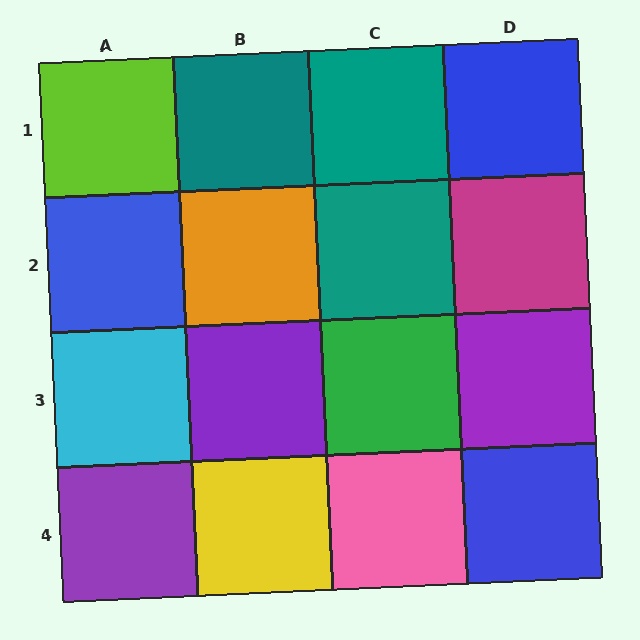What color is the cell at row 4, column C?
Pink.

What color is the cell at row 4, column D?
Blue.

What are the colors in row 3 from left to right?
Cyan, purple, green, purple.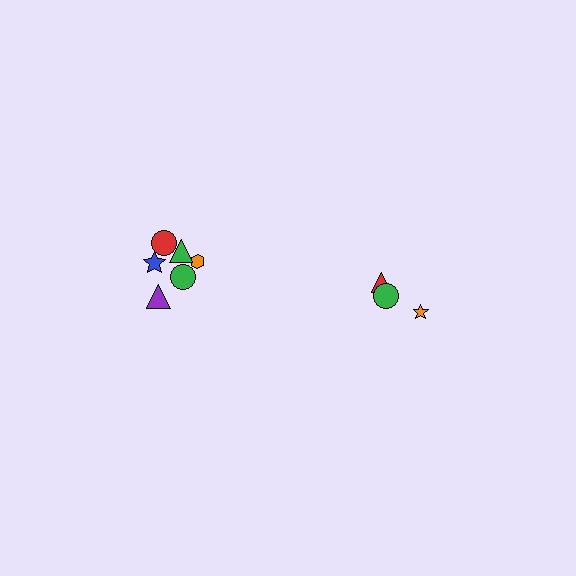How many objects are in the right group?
There are 3 objects.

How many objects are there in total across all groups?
There are 9 objects.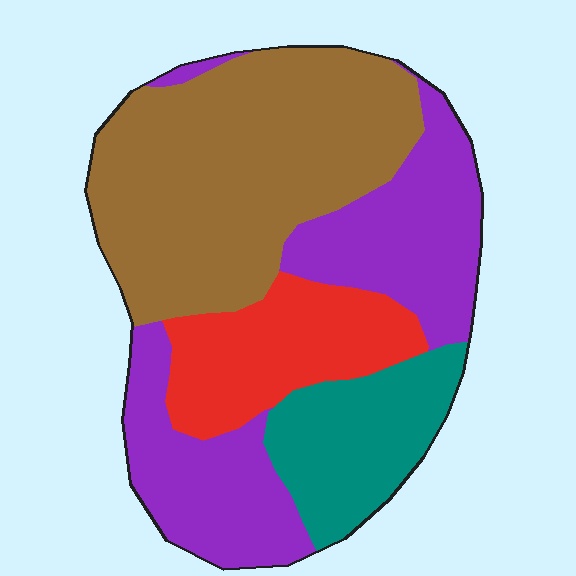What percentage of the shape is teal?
Teal covers roughly 15% of the shape.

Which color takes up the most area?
Brown, at roughly 40%.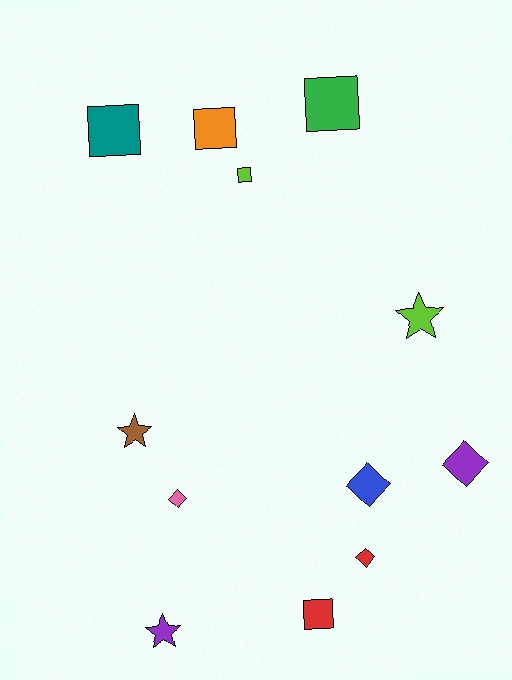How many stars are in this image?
There are 3 stars.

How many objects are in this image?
There are 12 objects.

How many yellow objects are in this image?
There are no yellow objects.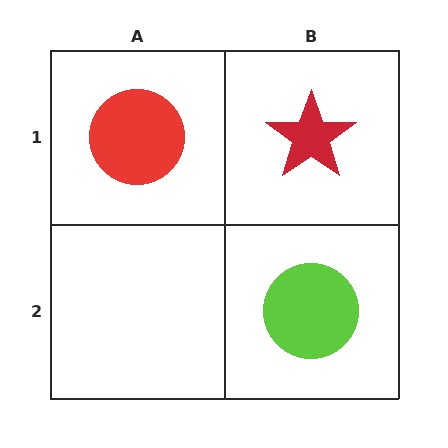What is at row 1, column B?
A red star.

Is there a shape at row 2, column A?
No, that cell is empty.